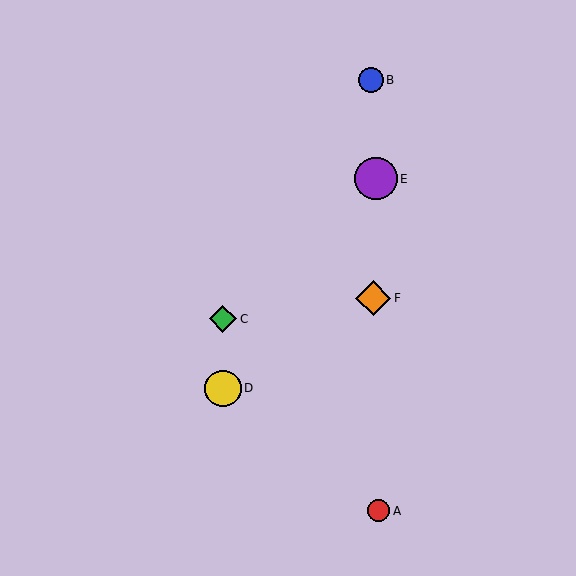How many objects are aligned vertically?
2 objects (C, D) are aligned vertically.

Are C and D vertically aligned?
Yes, both are at x≈223.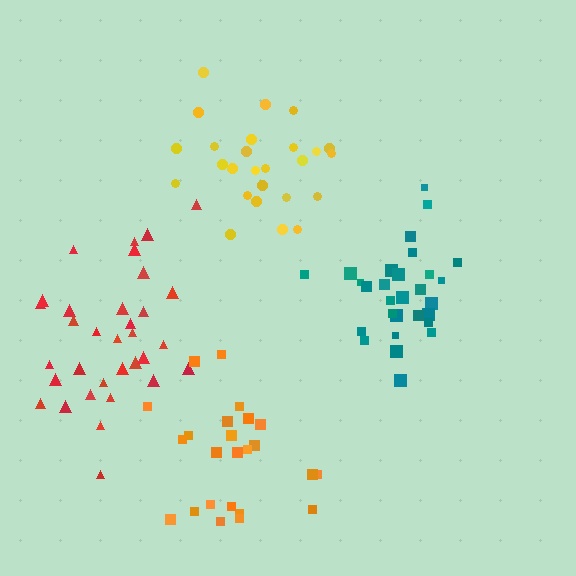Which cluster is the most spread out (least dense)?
Red.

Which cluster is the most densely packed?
Yellow.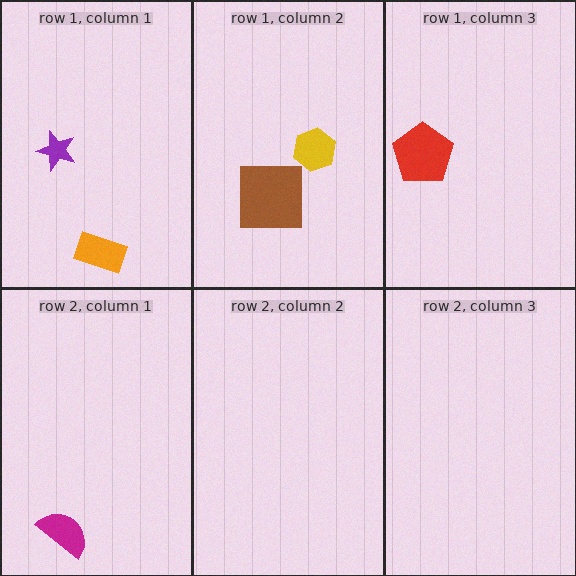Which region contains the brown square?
The row 1, column 2 region.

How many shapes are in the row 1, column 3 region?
1.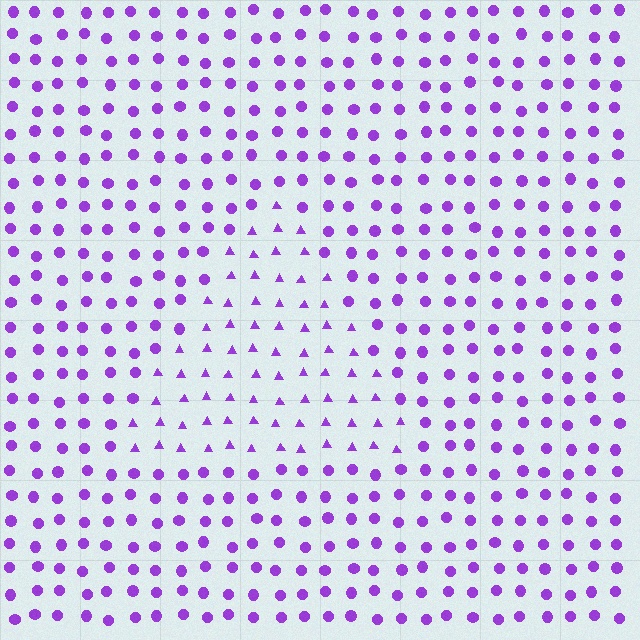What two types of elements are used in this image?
The image uses triangles inside the triangle region and circles outside it.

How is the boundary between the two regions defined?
The boundary is defined by a change in element shape: triangles inside vs. circles outside. All elements share the same color and spacing.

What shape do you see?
I see a triangle.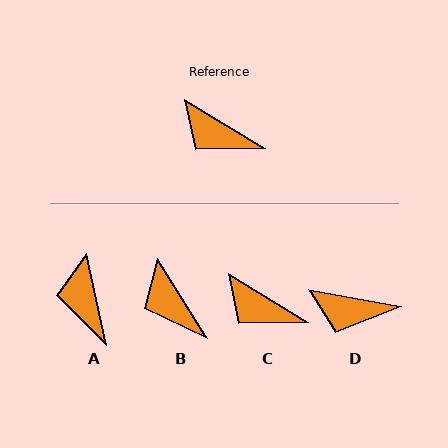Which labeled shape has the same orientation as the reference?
C.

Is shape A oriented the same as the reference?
No, it is off by about 47 degrees.